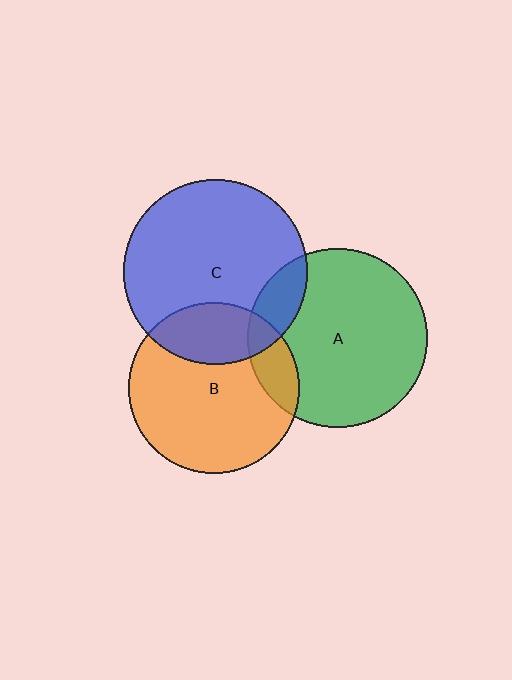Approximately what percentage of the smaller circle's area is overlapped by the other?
Approximately 15%.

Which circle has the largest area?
Circle C (blue).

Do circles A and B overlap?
Yes.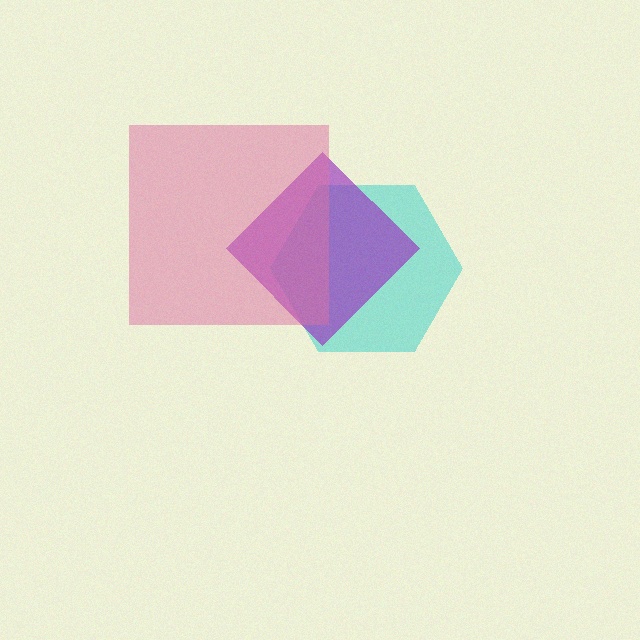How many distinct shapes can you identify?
There are 3 distinct shapes: a cyan hexagon, a purple diamond, a pink square.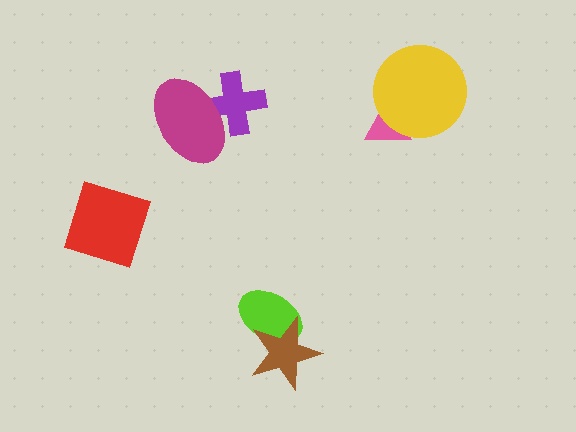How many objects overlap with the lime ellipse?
1 object overlaps with the lime ellipse.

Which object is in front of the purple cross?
The magenta ellipse is in front of the purple cross.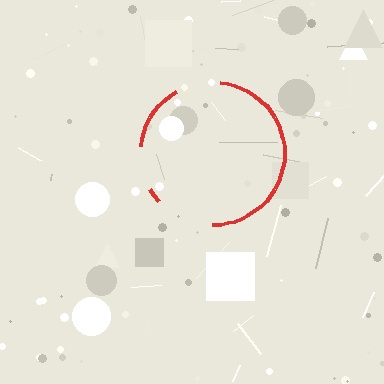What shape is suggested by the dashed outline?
The dashed outline suggests a circle.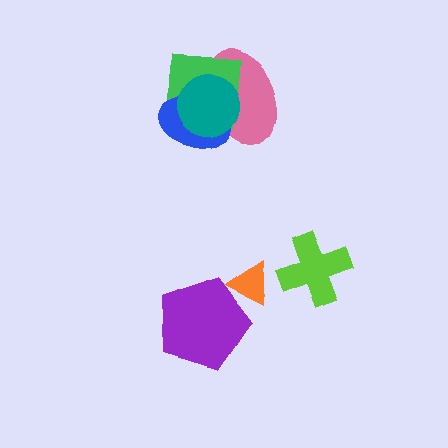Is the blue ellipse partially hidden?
Yes, it is partially covered by another shape.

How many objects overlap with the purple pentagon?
1 object overlaps with the purple pentagon.